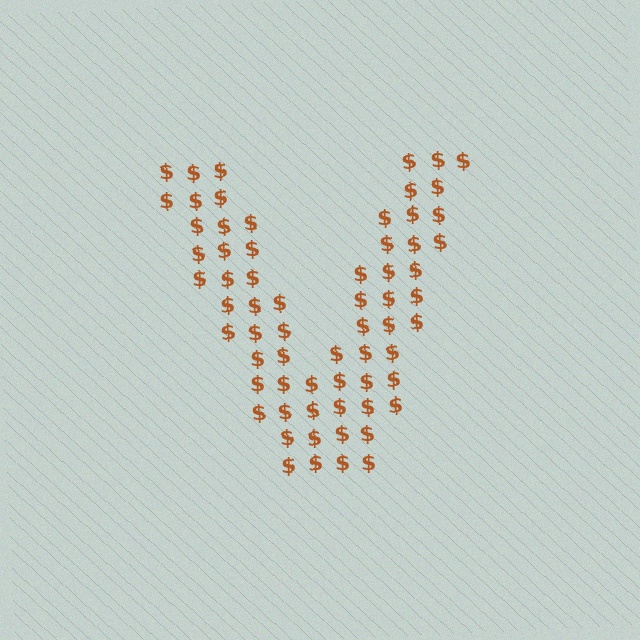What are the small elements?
The small elements are dollar signs.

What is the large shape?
The large shape is the letter V.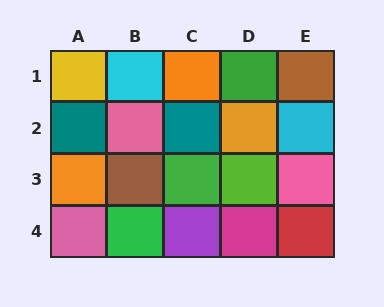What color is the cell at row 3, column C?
Green.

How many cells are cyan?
2 cells are cyan.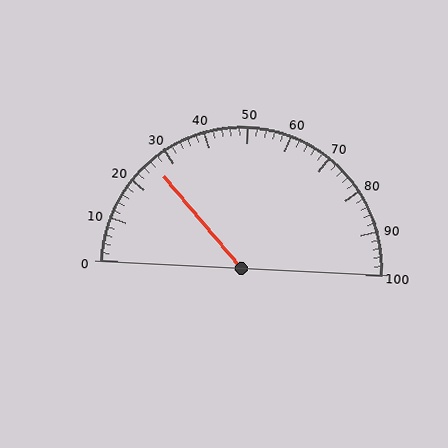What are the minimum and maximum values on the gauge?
The gauge ranges from 0 to 100.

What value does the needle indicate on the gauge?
The needle indicates approximately 26.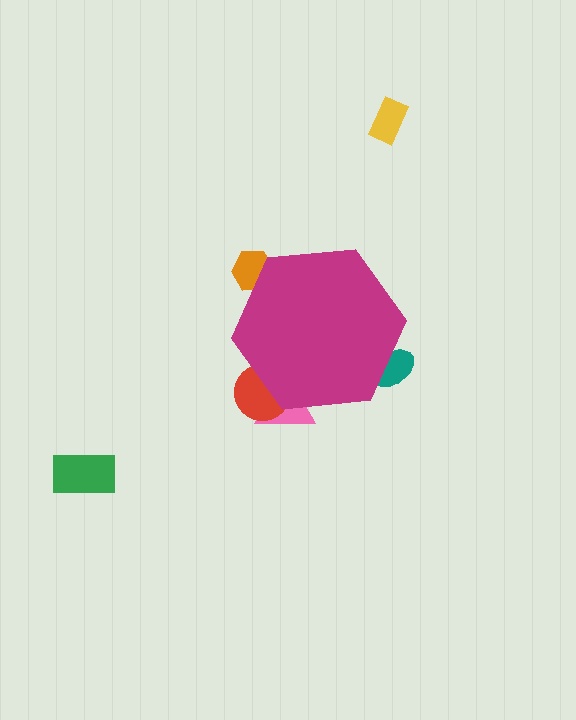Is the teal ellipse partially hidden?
Yes, the teal ellipse is partially hidden behind the magenta hexagon.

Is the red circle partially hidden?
Yes, the red circle is partially hidden behind the magenta hexagon.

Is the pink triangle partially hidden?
Yes, the pink triangle is partially hidden behind the magenta hexagon.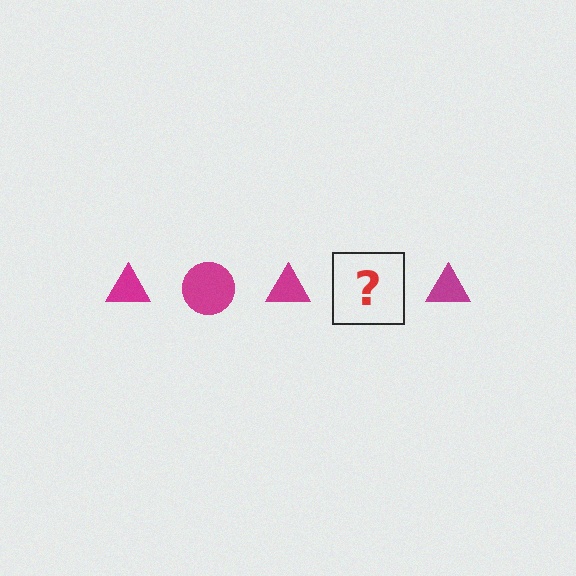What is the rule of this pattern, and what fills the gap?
The rule is that the pattern cycles through triangle, circle shapes in magenta. The gap should be filled with a magenta circle.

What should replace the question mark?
The question mark should be replaced with a magenta circle.